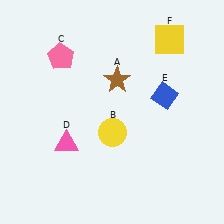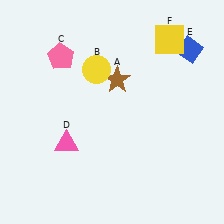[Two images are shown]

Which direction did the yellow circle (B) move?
The yellow circle (B) moved up.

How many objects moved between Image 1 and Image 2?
2 objects moved between the two images.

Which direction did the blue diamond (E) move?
The blue diamond (E) moved up.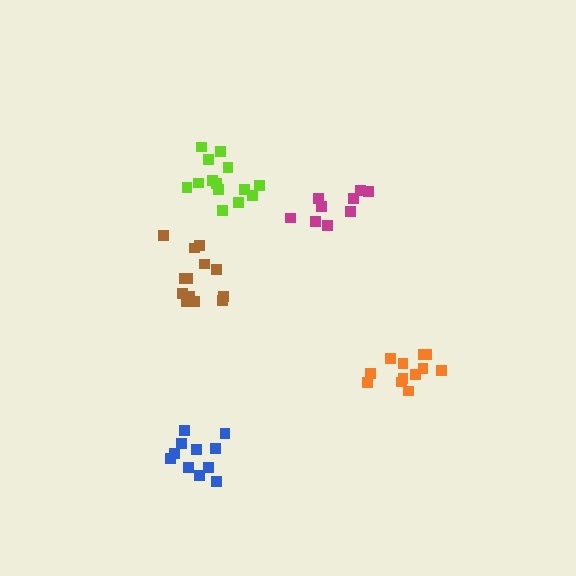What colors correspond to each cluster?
The clusters are colored: orange, brown, magenta, blue, lime.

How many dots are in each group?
Group 1: 12 dots, Group 2: 14 dots, Group 3: 9 dots, Group 4: 11 dots, Group 5: 14 dots (60 total).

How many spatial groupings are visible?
There are 5 spatial groupings.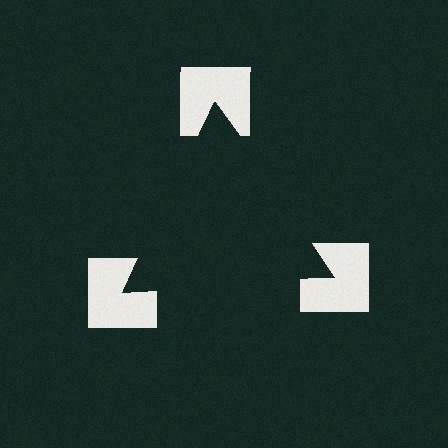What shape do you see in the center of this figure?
An illusory triangle — its edges are inferred from the aligned wedge cuts in the notched squares, not physically drawn.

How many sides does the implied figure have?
3 sides.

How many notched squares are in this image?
There are 3 — one at each vertex of the illusory triangle.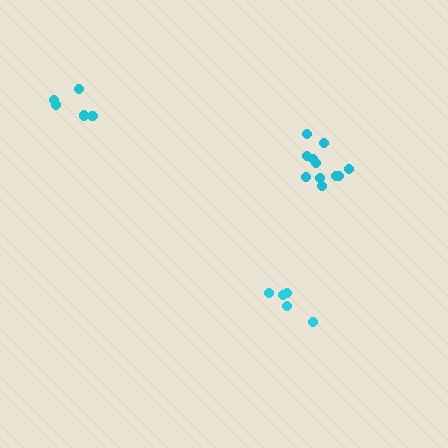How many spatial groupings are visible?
There are 3 spatial groupings.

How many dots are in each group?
Group 1: 11 dots, Group 2: 5 dots, Group 3: 6 dots (22 total).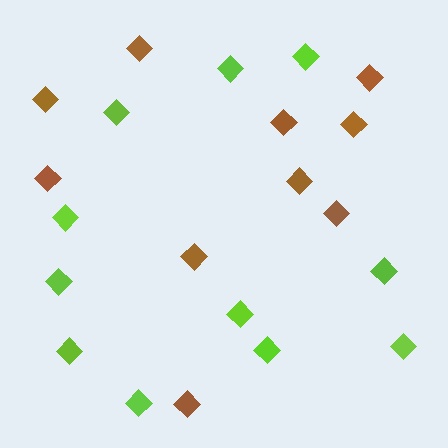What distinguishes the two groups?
There are 2 groups: one group of brown diamonds (10) and one group of lime diamonds (11).